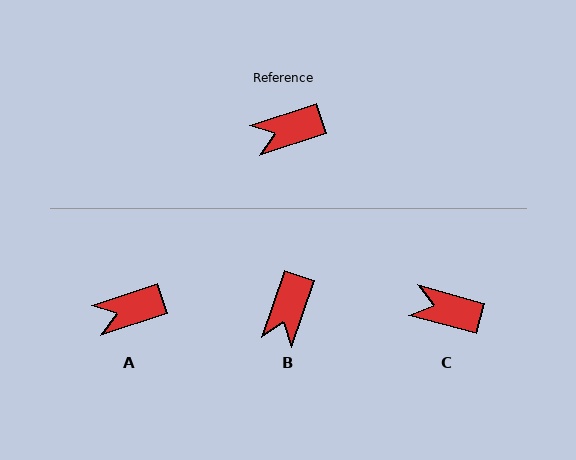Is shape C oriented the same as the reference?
No, it is off by about 34 degrees.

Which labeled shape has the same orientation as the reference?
A.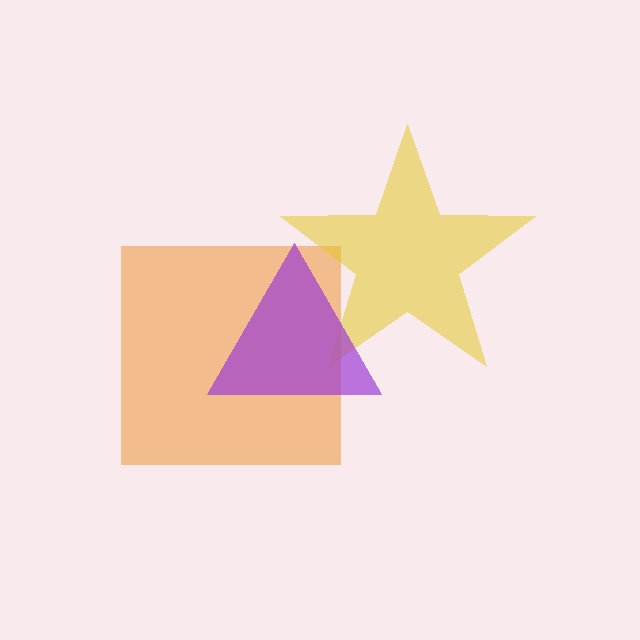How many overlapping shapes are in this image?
There are 3 overlapping shapes in the image.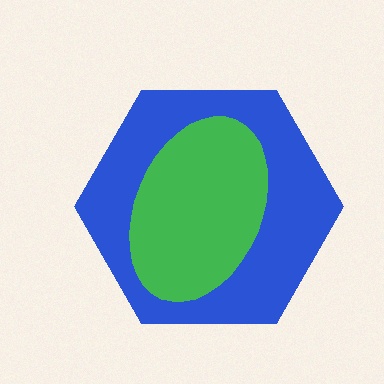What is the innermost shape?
The green ellipse.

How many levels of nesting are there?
2.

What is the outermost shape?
The blue hexagon.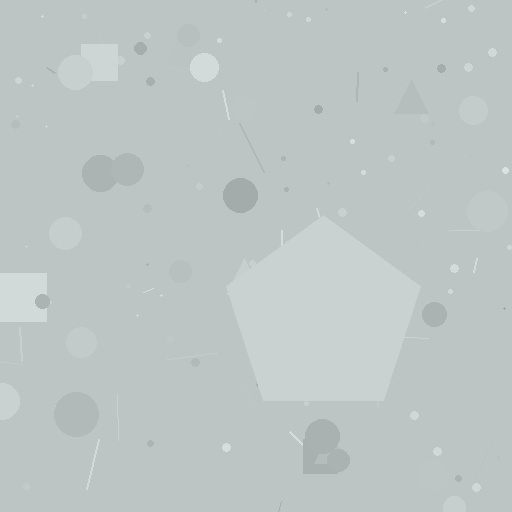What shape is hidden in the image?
A pentagon is hidden in the image.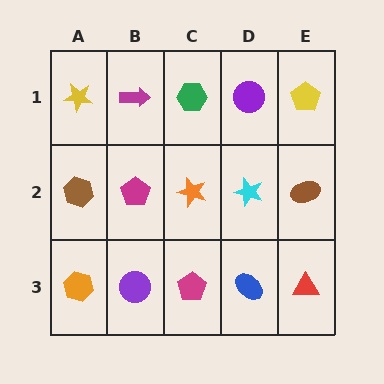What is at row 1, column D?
A purple circle.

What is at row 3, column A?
An orange hexagon.